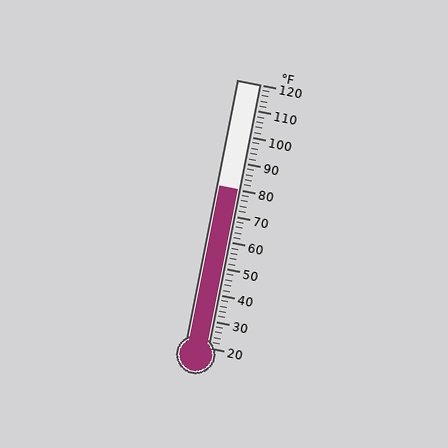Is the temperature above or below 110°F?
The temperature is below 110°F.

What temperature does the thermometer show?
The thermometer shows approximately 80°F.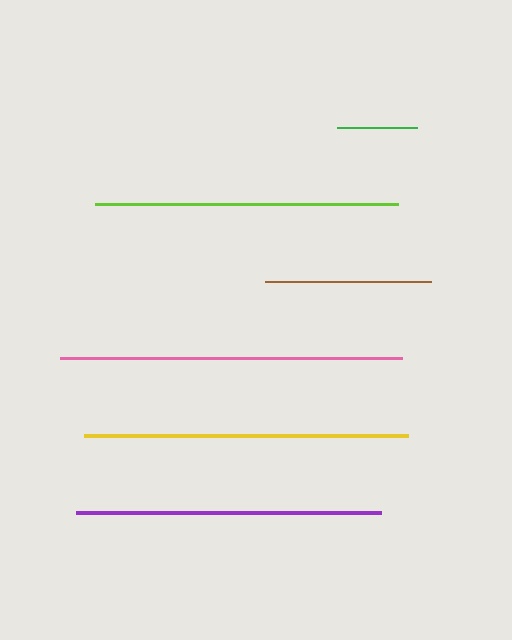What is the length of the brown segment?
The brown segment is approximately 166 pixels long.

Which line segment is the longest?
The pink line is the longest at approximately 342 pixels.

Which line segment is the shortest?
The green line is the shortest at approximately 80 pixels.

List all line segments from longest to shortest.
From longest to shortest: pink, yellow, purple, lime, brown, green.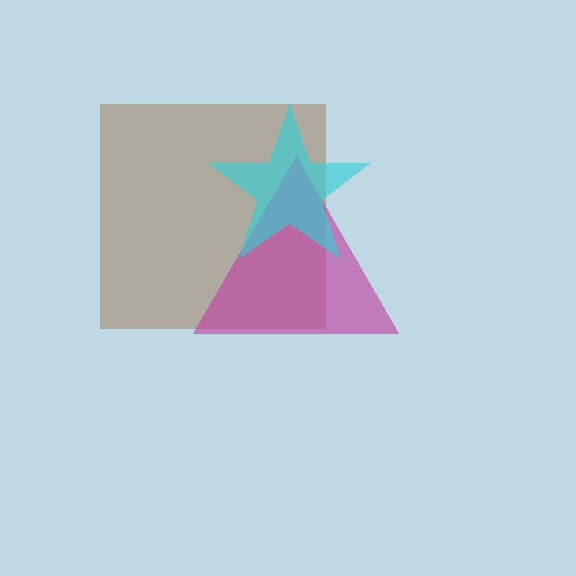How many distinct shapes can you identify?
There are 3 distinct shapes: a brown square, a magenta triangle, a cyan star.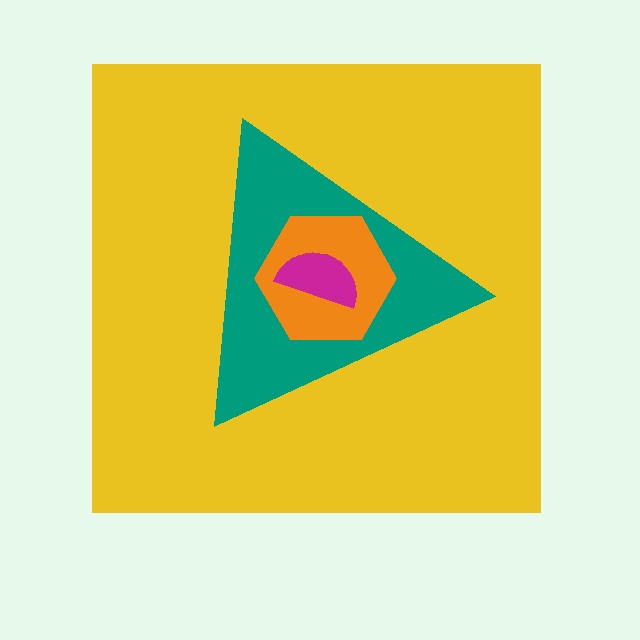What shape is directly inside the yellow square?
The teal triangle.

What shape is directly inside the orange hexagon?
The magenta semicircle.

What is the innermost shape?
The magenta semicircle.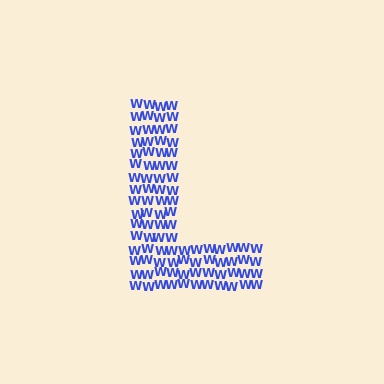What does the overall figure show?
The overall figure shows the letter L.